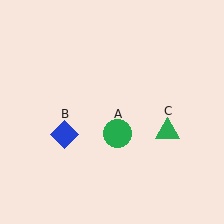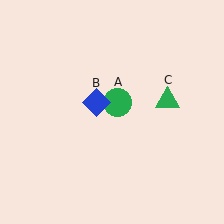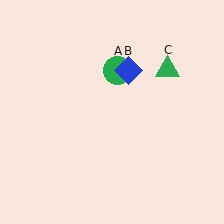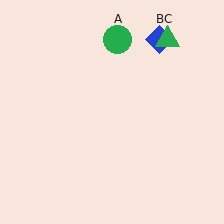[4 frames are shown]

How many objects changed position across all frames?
3 objects changed position: green circle (object A), blue diamond (object B), green triangle (object C).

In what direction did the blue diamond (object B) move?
The blue diamond (object B) moved up and to the right.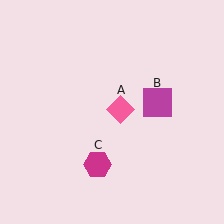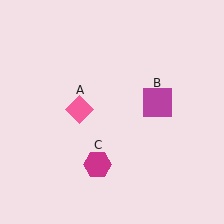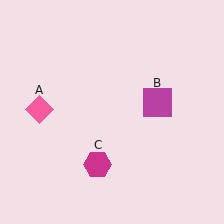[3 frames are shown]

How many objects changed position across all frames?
1 object changed position: pink diamond (object A).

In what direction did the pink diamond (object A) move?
The pink diamond (object A) moved left.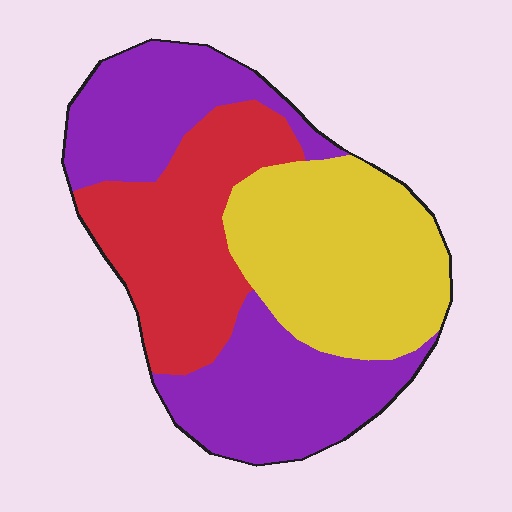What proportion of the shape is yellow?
Yellow covers roughly 30% of the shape.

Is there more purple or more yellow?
Purple.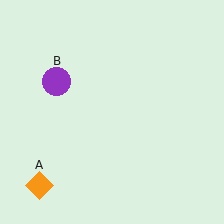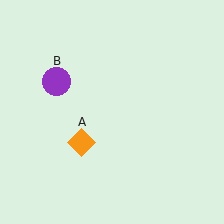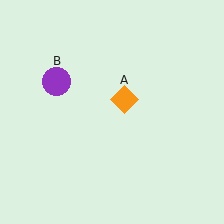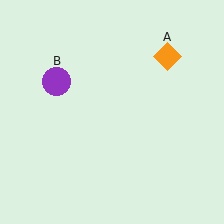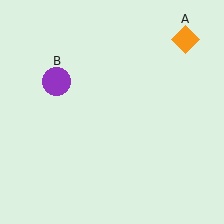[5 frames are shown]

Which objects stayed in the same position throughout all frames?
Purple circle (object B) remained stationary.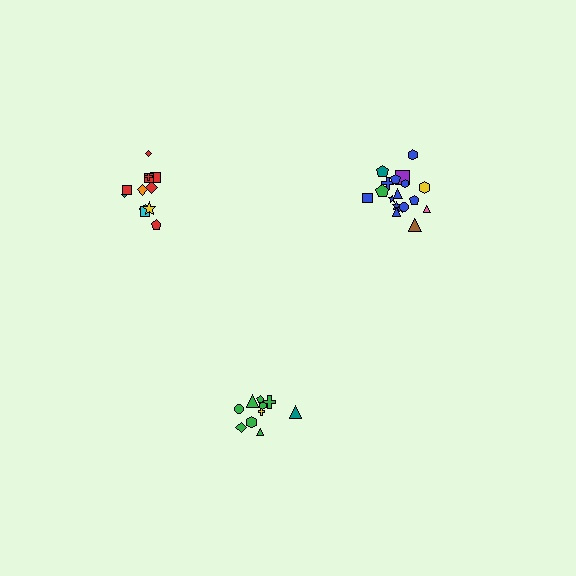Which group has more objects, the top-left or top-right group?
The top-right group.